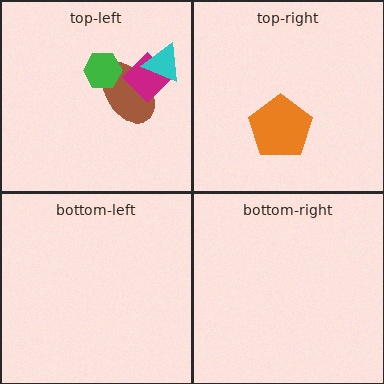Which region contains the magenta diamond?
The top-left region.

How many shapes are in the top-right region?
1.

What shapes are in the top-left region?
The brown ellipse, the magenta diamond, the cyan triangle, the green hexagon.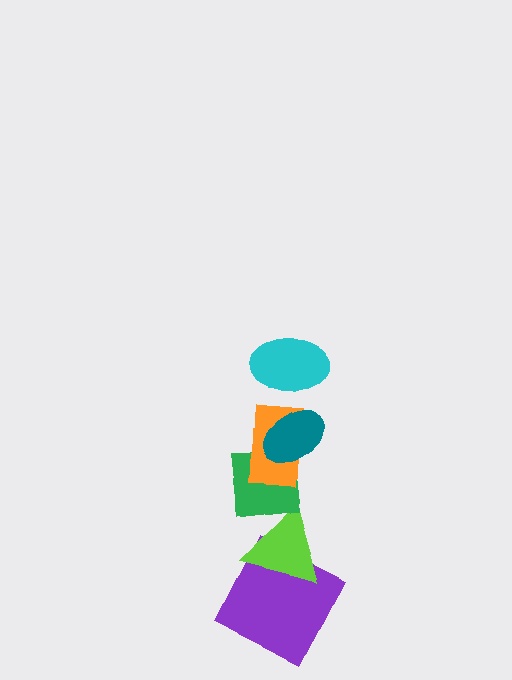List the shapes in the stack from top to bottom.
From top to bottom: the cyan ellipse, the teal ellipse, the orange rectangle, the green square, the lime triangle, the purple square.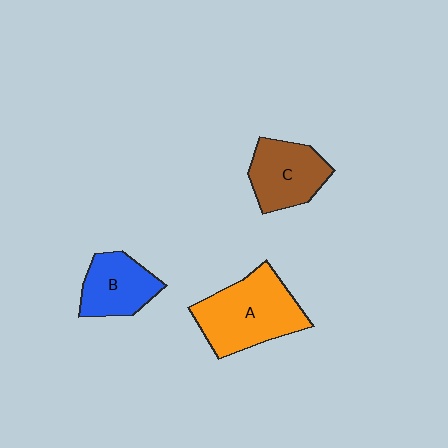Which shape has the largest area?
Shape A (orange).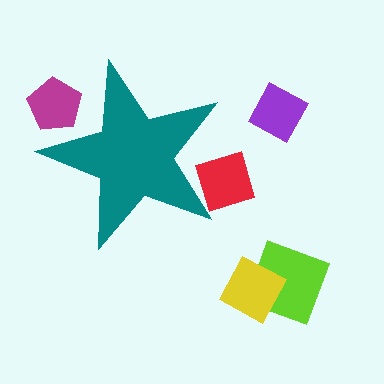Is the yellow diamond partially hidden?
No, the yellow diamond is fully visible.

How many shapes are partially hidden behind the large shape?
2 shapes are partially hidden.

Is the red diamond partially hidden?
Yes, the red diamond is partially hidden behind the teal star.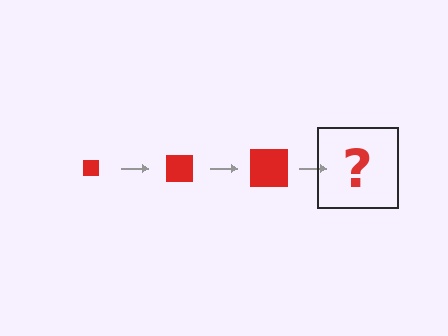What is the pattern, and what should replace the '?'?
The pattern is that the square gets progressively larger each step. The '?' should be a red square, larger than the previous one.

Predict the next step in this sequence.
The next step is a red square, larger than the previous one.